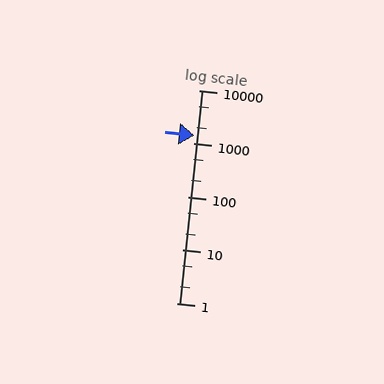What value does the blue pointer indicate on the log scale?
The pointer indicates approximately 1400.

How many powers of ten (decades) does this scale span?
The scale spans 4 decades, from 1 to 10000.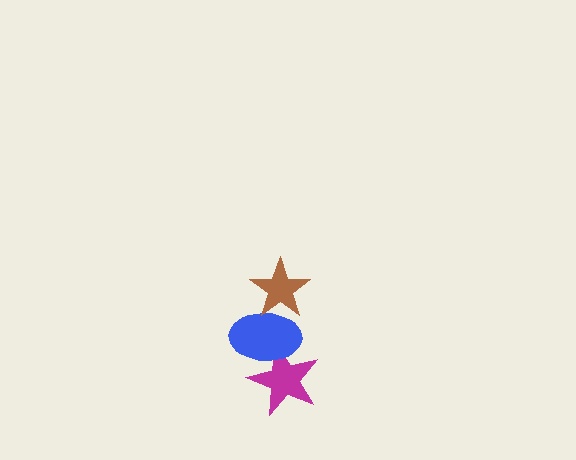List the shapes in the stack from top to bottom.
From top to bottom: the brown star, the blue ellipse, the magenta star.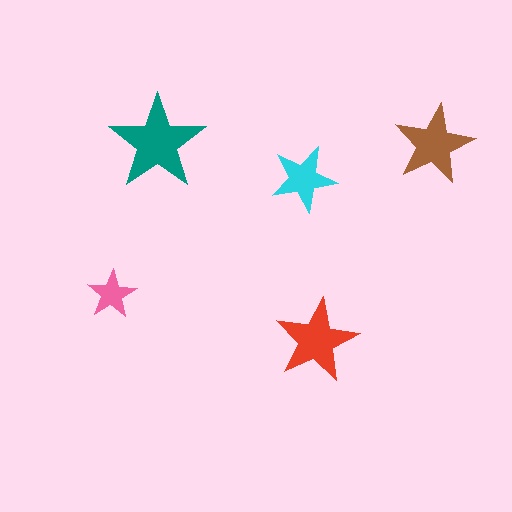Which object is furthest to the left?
The pink star is leftmost.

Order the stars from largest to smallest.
the teal one, the red one, the brown one, the cyan one, the pink one.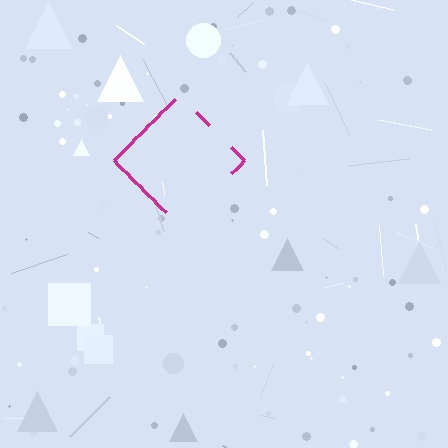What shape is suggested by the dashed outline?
The dashed outline suggests a diamond.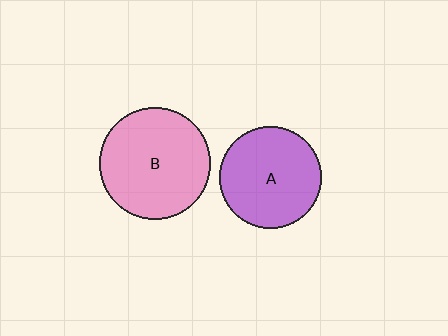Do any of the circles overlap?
No, none of the circles overlap.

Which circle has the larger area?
Circle B (pink).